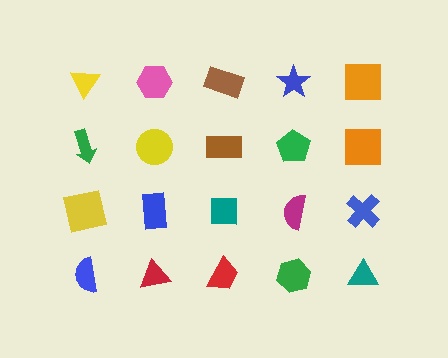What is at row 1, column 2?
A pink hexagon.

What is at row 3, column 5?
A blue cross.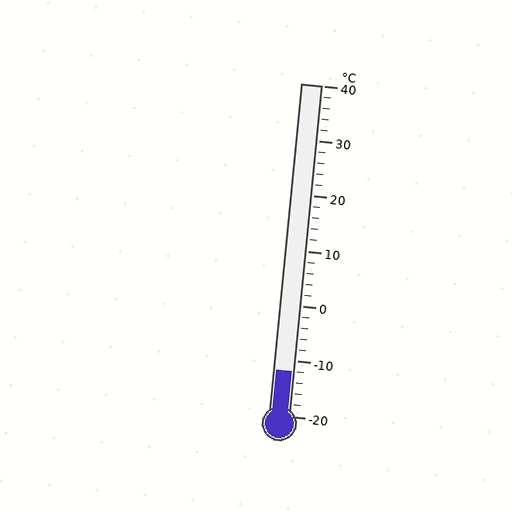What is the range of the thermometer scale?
The thermometer scale ranges from -20°C to 40°C.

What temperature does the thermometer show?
The thermometer shows approximately -12°C.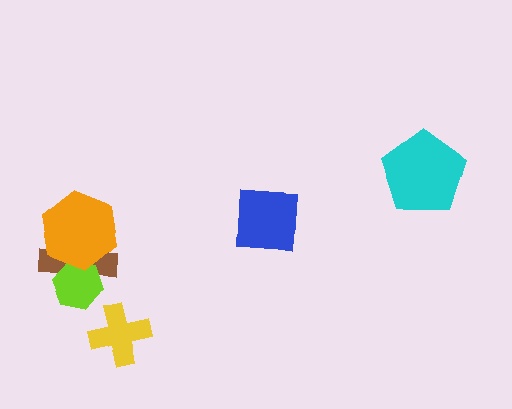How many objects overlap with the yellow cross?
0 objects overlap with the yellow cross.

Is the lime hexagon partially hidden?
Yes, it is partially covered by another shape.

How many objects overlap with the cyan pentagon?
0 objects overlap with the cyan pentagon.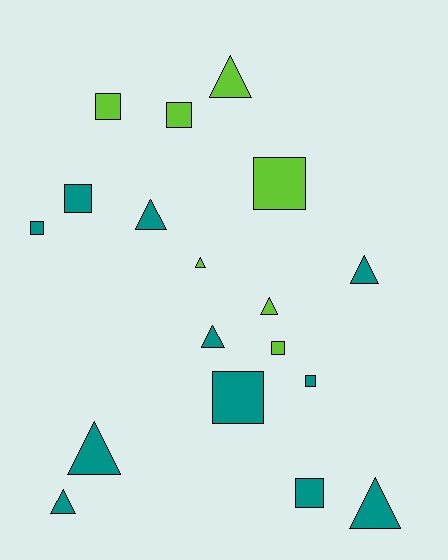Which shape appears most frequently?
Triangle, with 9 objects.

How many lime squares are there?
There are 4 lime squares.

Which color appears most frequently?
Teal, with 11 objects.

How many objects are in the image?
There are 18 objects.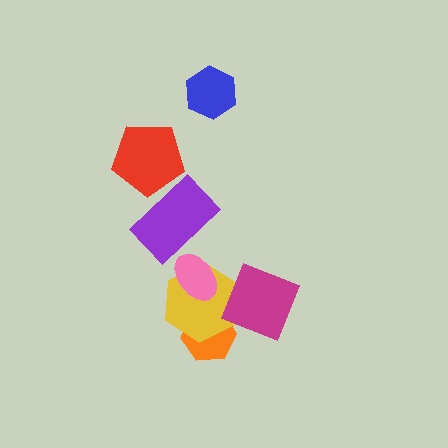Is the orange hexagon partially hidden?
Yes, it is partially covered by another shape.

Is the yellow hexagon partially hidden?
Yes, it is partially covered by another shape.